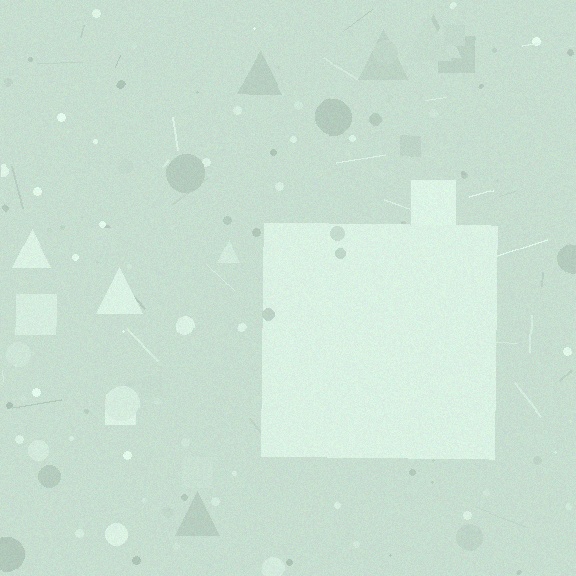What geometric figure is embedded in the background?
A square is embedded in the background.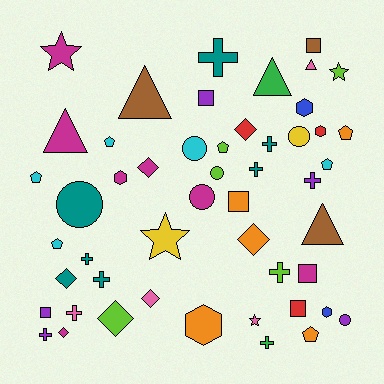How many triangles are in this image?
There are 5 triangles.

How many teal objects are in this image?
There are 7 teal objects.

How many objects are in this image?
There are 50 objects.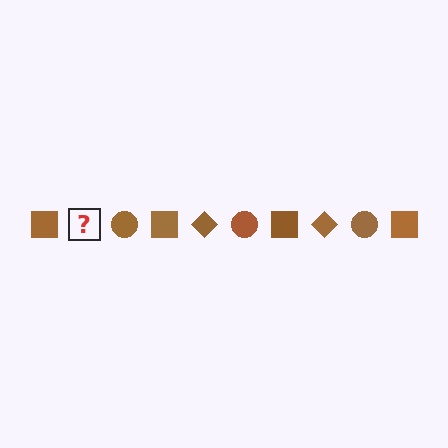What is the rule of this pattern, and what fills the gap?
The rule is that the pattern cycles through square, diamond, circle shapes in brown. The gap should be filled with a brown diamond.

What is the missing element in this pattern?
The missing element is a brown diamond.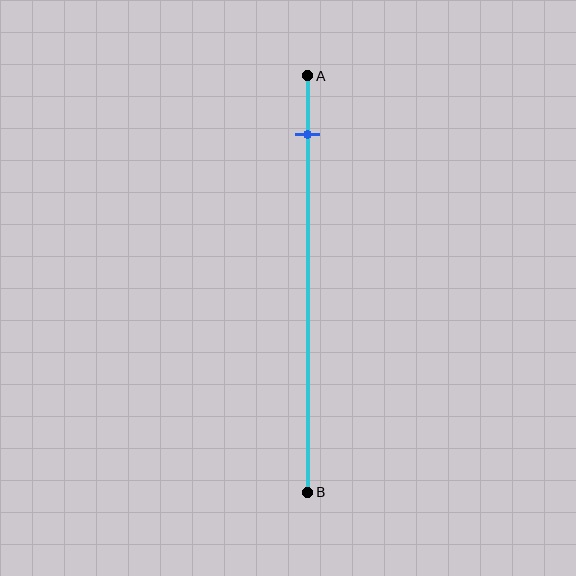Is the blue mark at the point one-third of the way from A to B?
No, the mark is at about 15% from A, not at the 33% one-third point.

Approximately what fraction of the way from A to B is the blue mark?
The blue mark is approximately 15% of the way from A to B.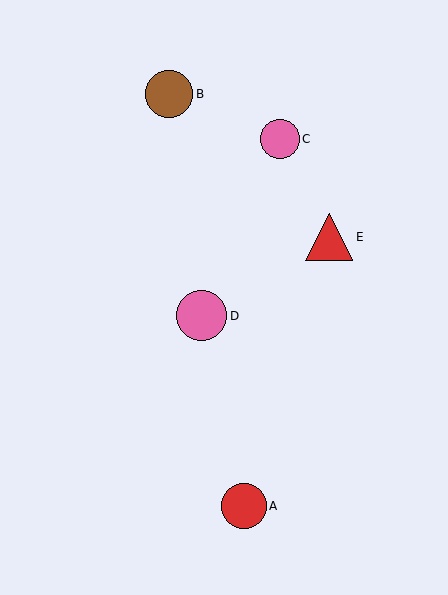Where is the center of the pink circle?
The center of the pink circle is at (201, 316).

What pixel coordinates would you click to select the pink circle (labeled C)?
Click at (280, 139) to select the pink circle C.